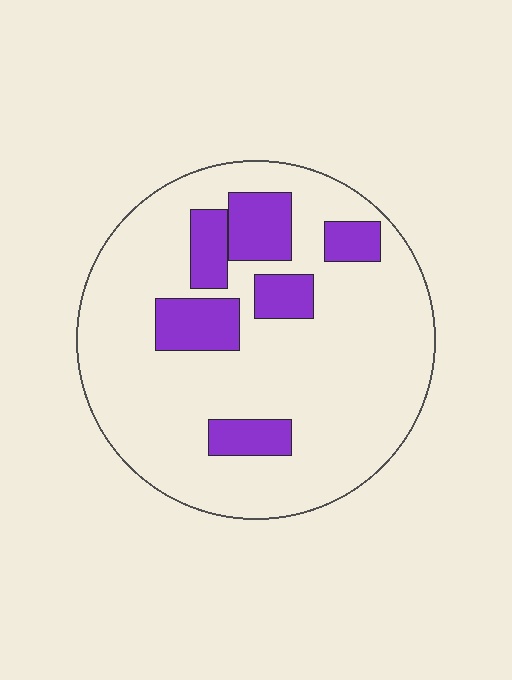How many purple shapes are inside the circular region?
6.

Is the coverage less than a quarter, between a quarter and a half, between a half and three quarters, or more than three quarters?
Less than a quarter.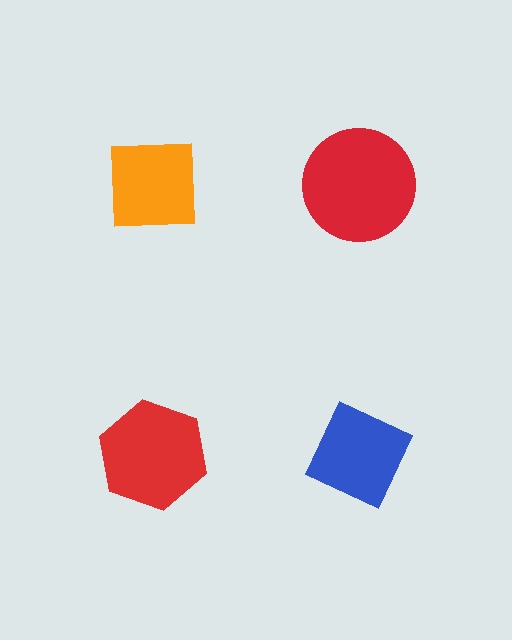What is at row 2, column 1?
A red hexagon.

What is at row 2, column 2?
A blue diamond.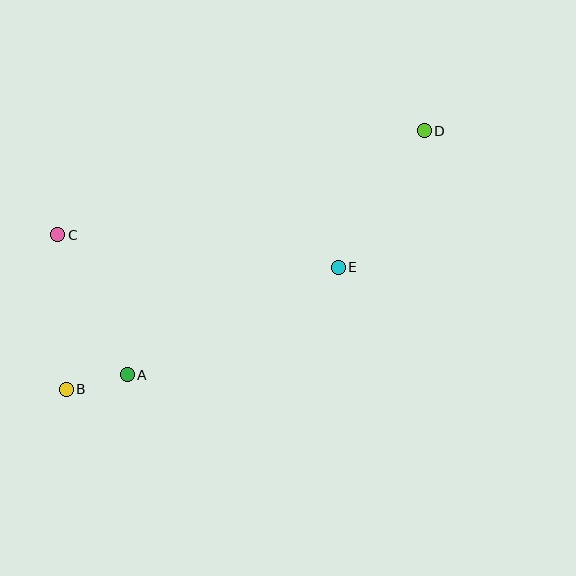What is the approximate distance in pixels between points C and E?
The distance between C and E is approximately 282 pixels.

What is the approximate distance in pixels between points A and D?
The distance between A and D is approximately 385 pixels.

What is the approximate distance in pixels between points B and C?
The distance between B and C is approximately 155 pixels.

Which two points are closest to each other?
Points A and B are closest to each other.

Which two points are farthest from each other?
Points B and D are farthest from each other.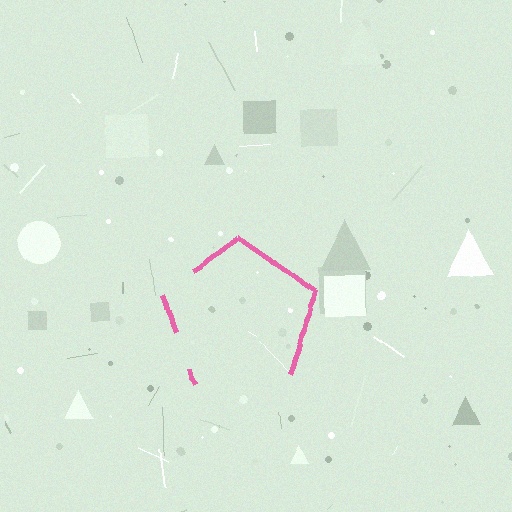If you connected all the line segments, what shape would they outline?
They would outline a pentagon.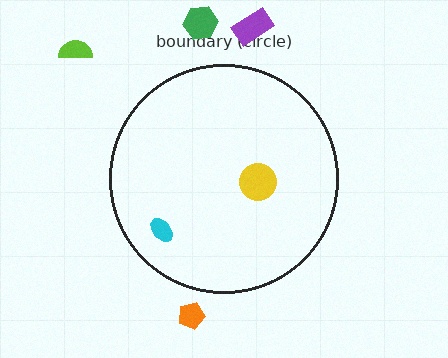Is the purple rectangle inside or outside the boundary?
Outside.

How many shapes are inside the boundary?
2 inside, 4 outside.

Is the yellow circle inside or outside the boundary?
Inside.